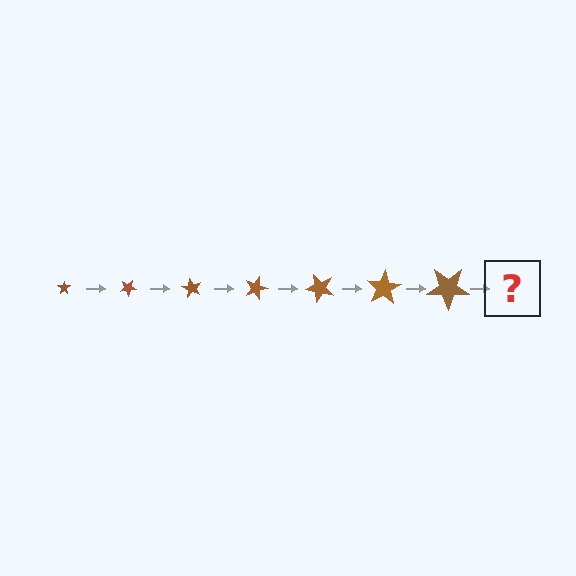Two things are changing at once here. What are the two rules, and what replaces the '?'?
The two rules are that the star grows larger each step and it rotates 30 degrees each step. The '?' should be a star, larger than the previous one and rotated 210 degrees from the start.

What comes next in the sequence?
The next element should be a star, larger than the previous one and rotated 210 degrees from the start.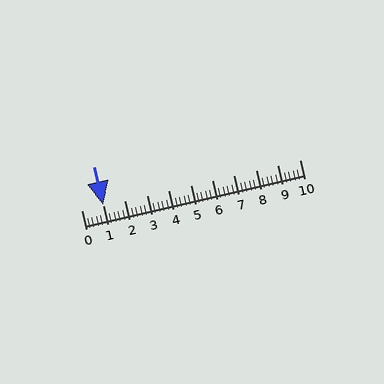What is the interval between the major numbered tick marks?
The major tick marks are spaced 1 units apart.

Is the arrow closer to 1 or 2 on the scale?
The arrow is closer to 1.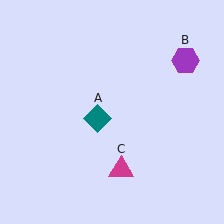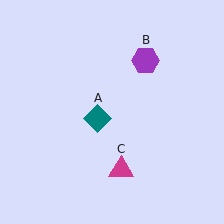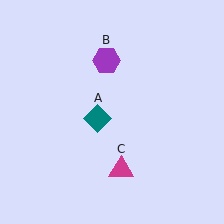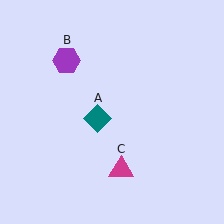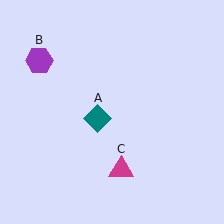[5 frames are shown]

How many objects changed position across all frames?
1 object changed position: purple hexagon (object B).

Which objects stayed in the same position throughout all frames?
Teal diamond (object A) and magenta triangle (object C) remained stationary.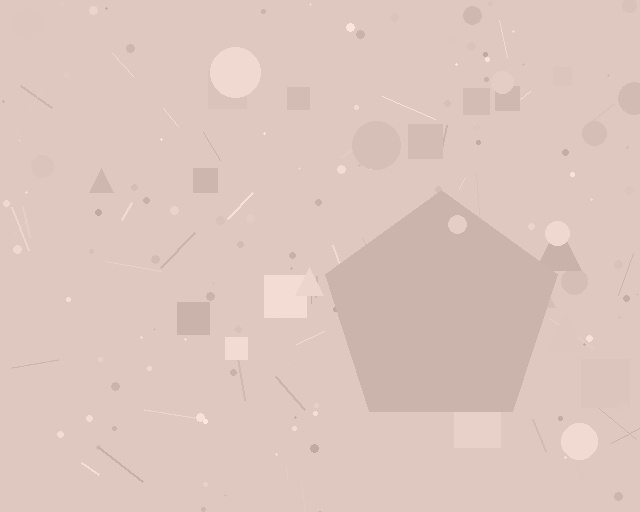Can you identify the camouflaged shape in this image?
The camouflaged shape is a pentagon.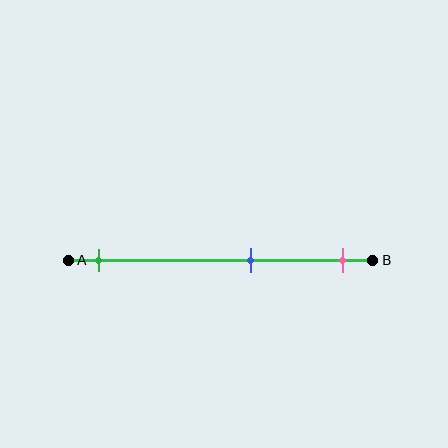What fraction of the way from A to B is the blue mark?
The blue mark is approximately 60% (0.6) of the way from A to B.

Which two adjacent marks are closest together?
The blue and pink marks are the closest adjacent pair.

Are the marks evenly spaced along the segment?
No, the marks are not evenly spaced.